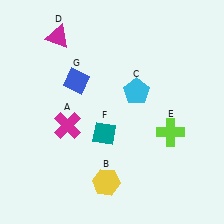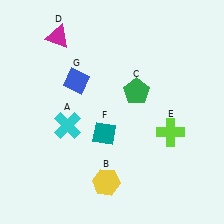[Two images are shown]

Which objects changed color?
A changed from magenta to cyan. C changed from cyan to green.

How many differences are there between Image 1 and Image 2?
There are 2 differences between the two images.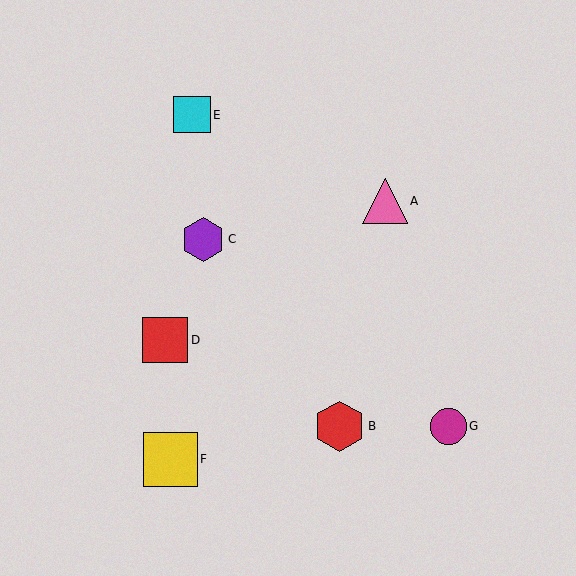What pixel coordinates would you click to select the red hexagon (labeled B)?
Click at (339, 426) to select the red hexagon B.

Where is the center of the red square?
The center of the red square is at (165, 340).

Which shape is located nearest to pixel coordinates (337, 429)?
The red hexagon (labeled B) at (339, 426) is nearest to that location.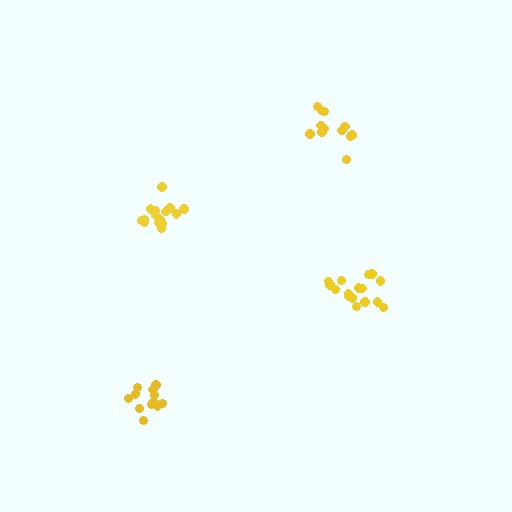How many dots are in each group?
Group 1: 16 dots, Group 2: 15 dots, Group 3: 12 dots, Group 4: 12 dots (55 total).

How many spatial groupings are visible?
There are 4 spatial groupings.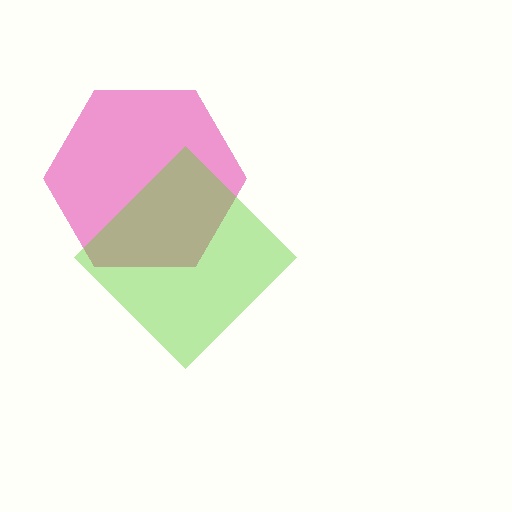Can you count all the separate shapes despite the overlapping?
Yes, there are 2 separate shapes.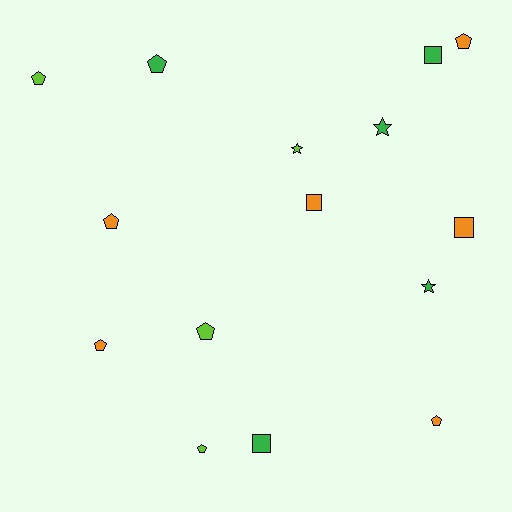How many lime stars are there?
There is 1 lime star.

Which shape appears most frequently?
Pentagon, with 8 objects.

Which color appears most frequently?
Orange, with 6 objects.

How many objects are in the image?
There are 15 objects.